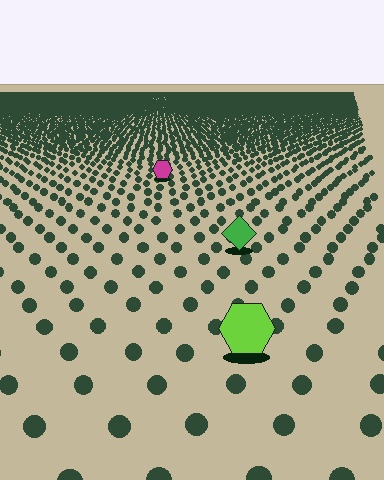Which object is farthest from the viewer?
The magenta hexagon is farthest from the viewer. It appears smaller and the ground texture around it is denser.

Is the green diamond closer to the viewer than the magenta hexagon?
Yes. The green diamond is closer — you can tell from the texture gradient: the ground texture is coarser near it.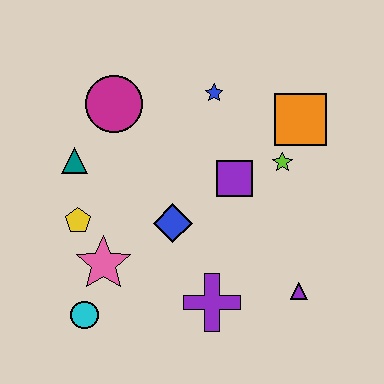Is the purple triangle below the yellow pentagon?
Yes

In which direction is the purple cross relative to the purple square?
The purple cross is below the purple square.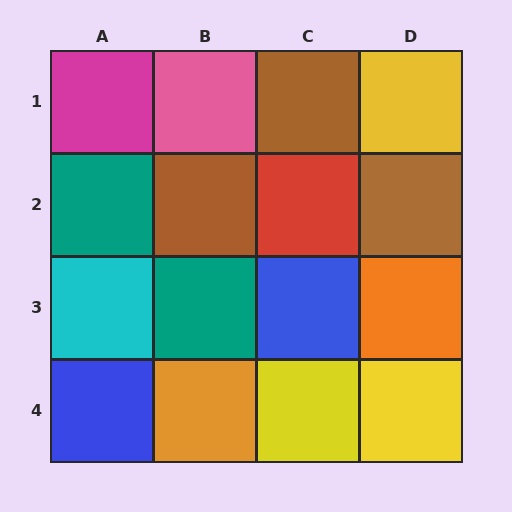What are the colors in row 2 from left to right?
Teal, brown, red, brown.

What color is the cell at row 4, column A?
Blue.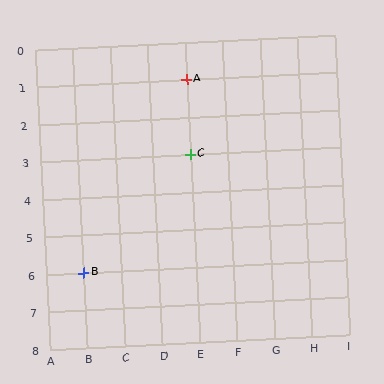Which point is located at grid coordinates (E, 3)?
Point C is at (E, 3).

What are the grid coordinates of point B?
Point B is at grid coordinates (B, 6).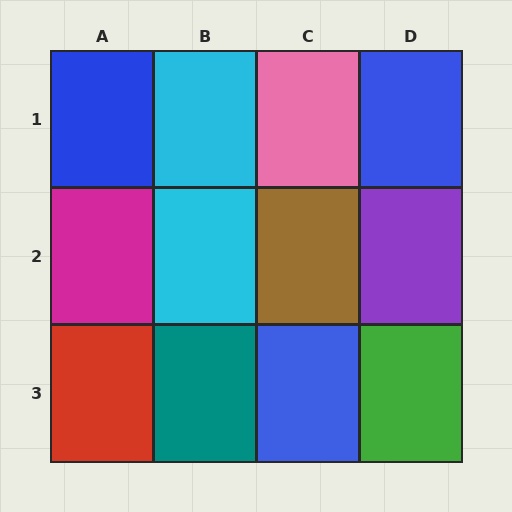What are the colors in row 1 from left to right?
Blue, cyan, pink, blue.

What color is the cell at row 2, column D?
Purple.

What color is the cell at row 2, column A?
Magenta.